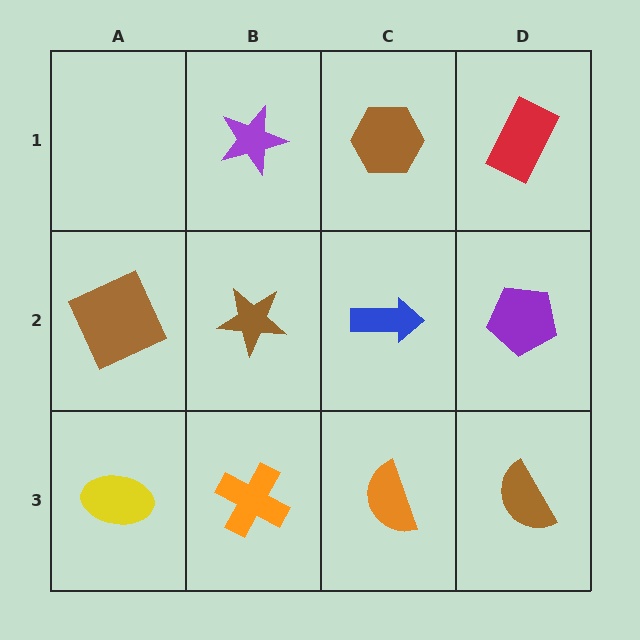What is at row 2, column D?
A purple pentagon.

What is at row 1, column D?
A red rectangle.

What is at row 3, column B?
An orange cross.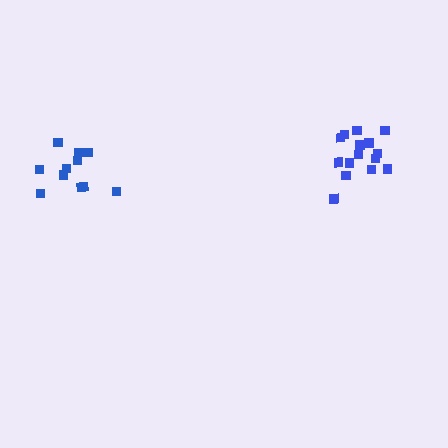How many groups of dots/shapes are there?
There are 2 groups.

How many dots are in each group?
Group 1: 15 dots, Group 2: 11 dots (26 total).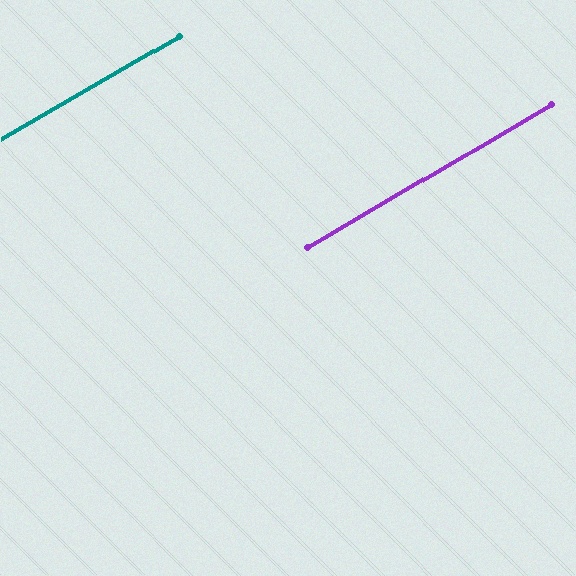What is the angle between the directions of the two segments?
Approximately 1 degree.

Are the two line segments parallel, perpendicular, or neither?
Parallel — their directions differ by only 0.6°.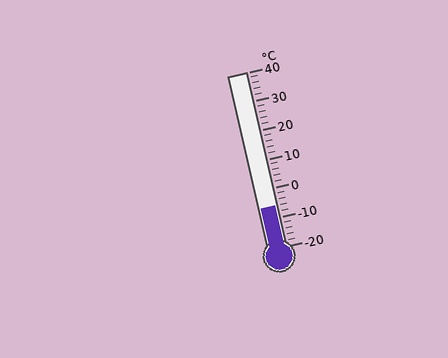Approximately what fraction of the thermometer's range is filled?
The thermometer is filled to approximately 25% of its range.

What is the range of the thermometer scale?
The thermometer scale ranges from -20°C to 40°C.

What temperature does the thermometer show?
The thermometer shows approximately -6°C.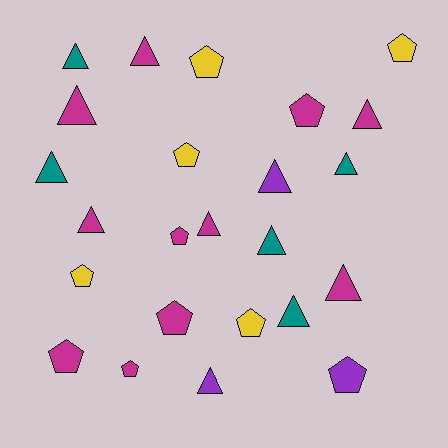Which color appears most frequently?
Magenta, with 11 objects.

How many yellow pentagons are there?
There are 5 yellow pentagons.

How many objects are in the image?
There are 24 objects.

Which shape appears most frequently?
Triangle, with 13 objects.